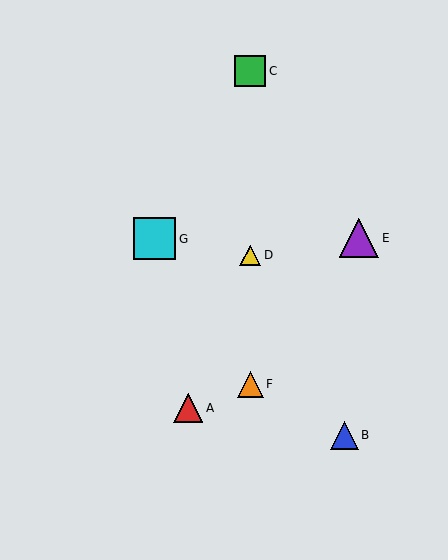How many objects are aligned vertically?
3 objects (C, D, F) are aligned vertically.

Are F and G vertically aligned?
No, F is at x≈250 and G is at x≈155.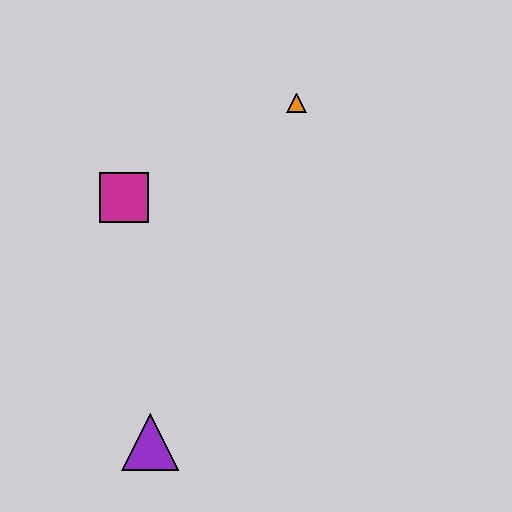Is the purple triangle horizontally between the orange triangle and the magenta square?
Yes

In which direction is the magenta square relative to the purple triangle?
The magenta square is above the purple triangle.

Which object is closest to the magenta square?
The orange triangle is closest to the magenta square.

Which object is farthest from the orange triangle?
The purple triangle is farthest from the orange triangle.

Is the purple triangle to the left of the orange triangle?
Yes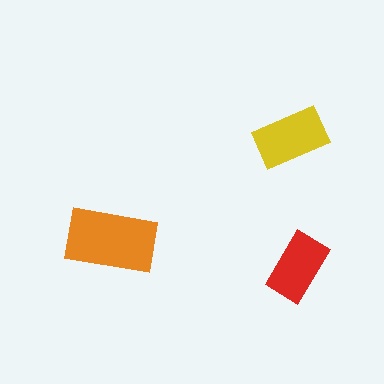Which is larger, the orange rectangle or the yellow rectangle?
The orange one.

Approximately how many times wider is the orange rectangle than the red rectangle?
About 1.5 times wider.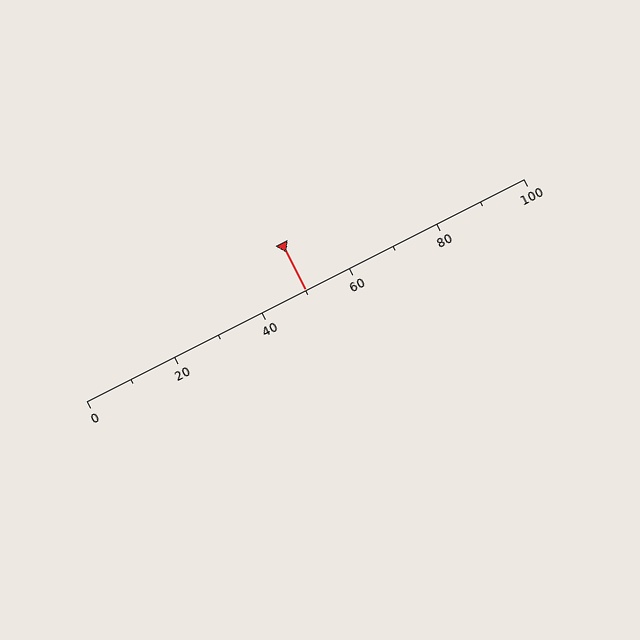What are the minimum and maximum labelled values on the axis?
The axis runs from 0 to 100.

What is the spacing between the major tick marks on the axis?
The major ticks are spaced 20 apart.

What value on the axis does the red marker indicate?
The marker indicates approximately 50.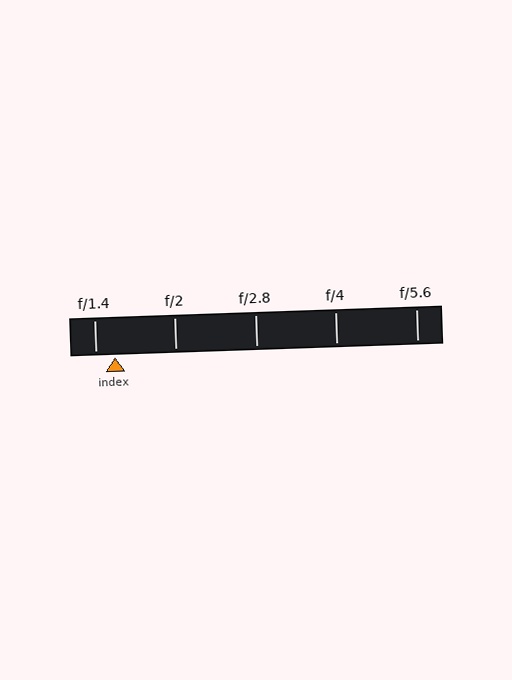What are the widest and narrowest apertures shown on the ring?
The widest aperture shown is f/1.4 and the narrowest is f/5.6.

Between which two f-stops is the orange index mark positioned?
The index mark is between f/1.4 and f/2.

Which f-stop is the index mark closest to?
The index mark is closest to f/1.4.